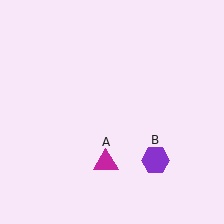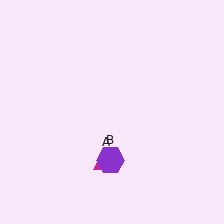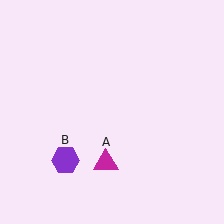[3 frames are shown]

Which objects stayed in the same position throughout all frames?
Magenta triangle (object A) remained stationary.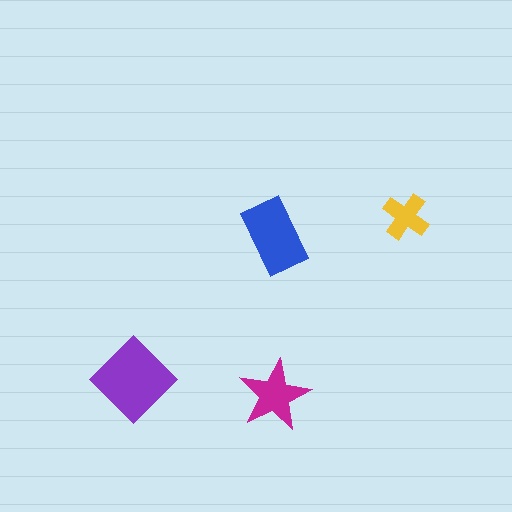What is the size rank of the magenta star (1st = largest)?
3rd.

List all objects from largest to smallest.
The purple diamond, the blue rectangle, the magenta star, the yellow cross.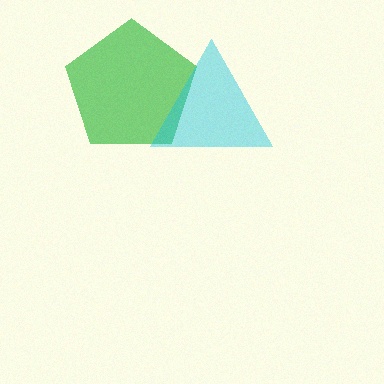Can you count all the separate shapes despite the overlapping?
Yes, there are 2 separate shapes.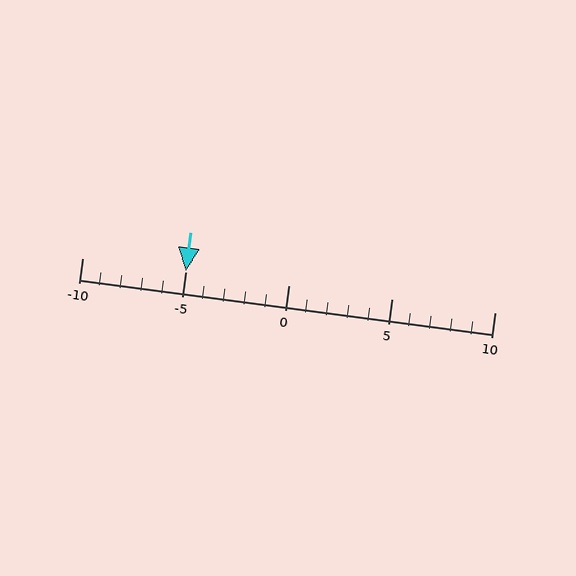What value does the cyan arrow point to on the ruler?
The cyan arrow points to approximately -5.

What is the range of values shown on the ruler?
The ruler shows values from -10 to 10.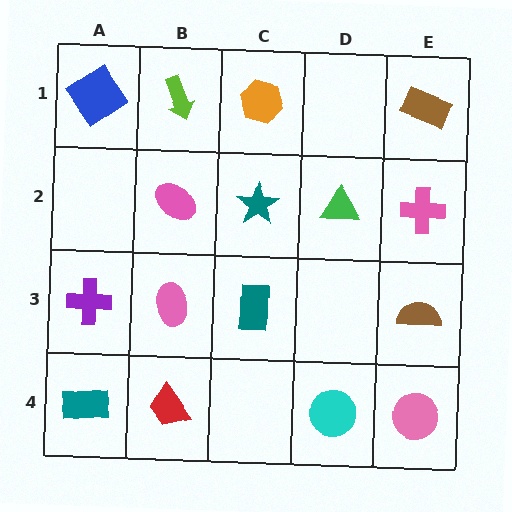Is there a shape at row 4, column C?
No, that cell is empty.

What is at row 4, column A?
A teal rectangle.